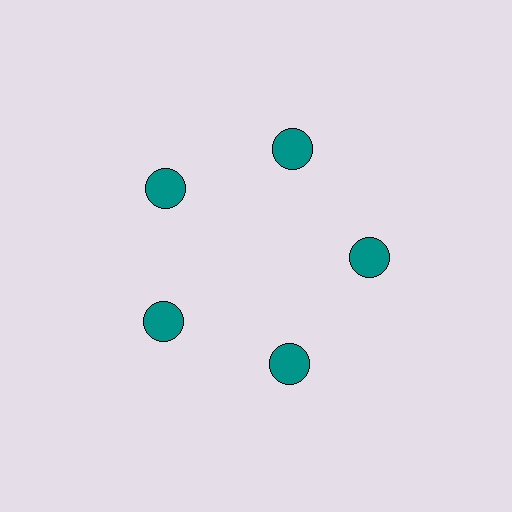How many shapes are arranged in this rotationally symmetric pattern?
There are 5 shapes, arranged in 5 groups of 1.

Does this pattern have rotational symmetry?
Yes, this pattern has 5-fold rotational symmetry. It looks the same after rotating 72 degrees around the center.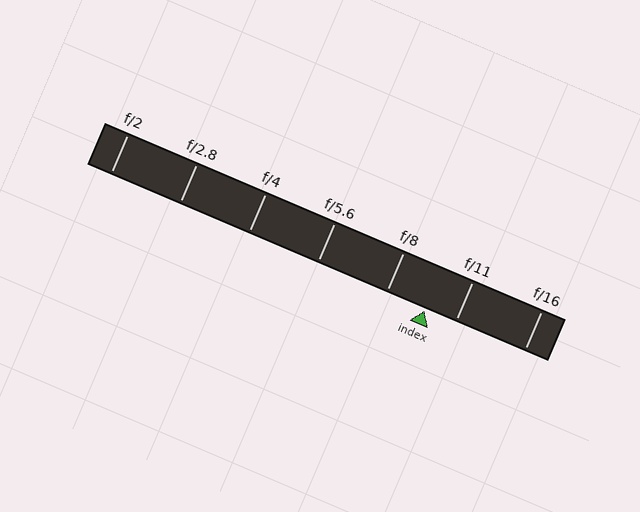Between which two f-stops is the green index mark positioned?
The index mark is between f/8 and f/11.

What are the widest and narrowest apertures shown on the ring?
The widest aperture shown is f/2 and the narrowest is f/16.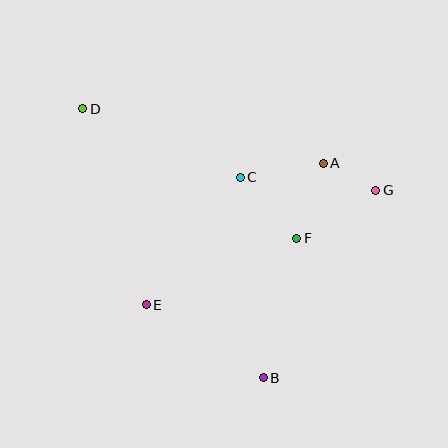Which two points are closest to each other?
Points A and G are closest to each other.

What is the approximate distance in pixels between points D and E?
The distance between D and E is approximately 206 pixels.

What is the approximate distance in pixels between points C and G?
The distance between C and G is approximately 136 pixels.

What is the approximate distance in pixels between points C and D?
The distance between C and D is approximately 172 pixels.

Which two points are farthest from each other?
Points B and D are farthest from each other.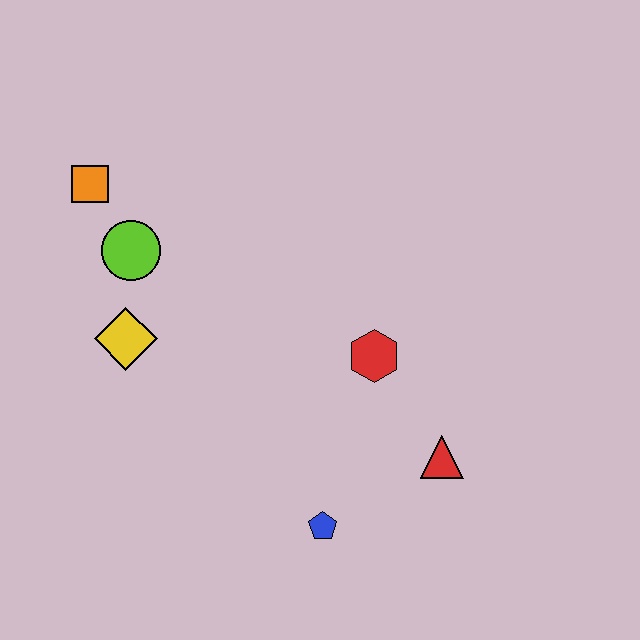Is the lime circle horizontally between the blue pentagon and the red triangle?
No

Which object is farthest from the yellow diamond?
The red triangle is farthest from the yellow diamond.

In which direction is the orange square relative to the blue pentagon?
The orange square is above the blue pentagon.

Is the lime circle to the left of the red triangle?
Yes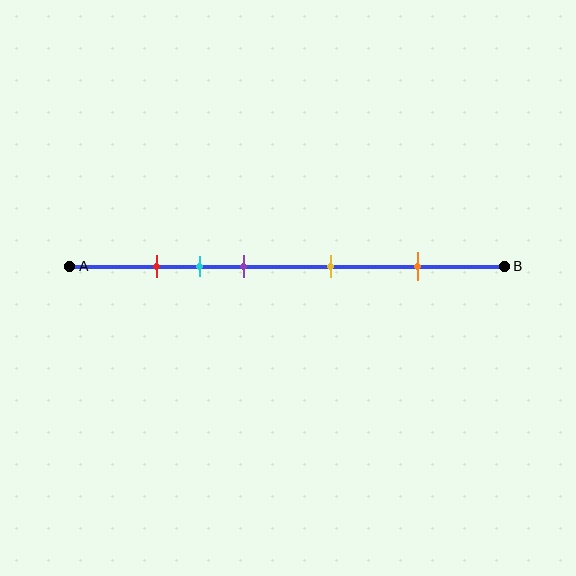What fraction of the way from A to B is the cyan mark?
The cyan mark is approximately 30% (0.3) of the way from A to B.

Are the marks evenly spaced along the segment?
No, the marks are not evenly spaced.